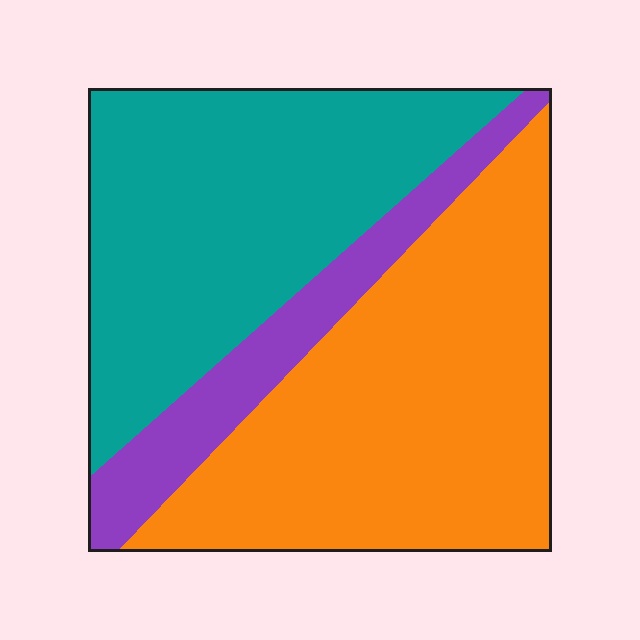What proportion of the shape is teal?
Teal takes up about two fifths (2/5) of the shape.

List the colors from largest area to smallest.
From largest to smallest: orange, teal, purple.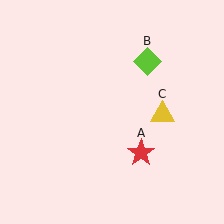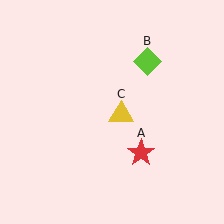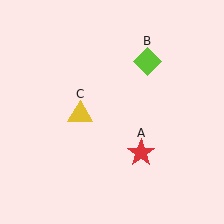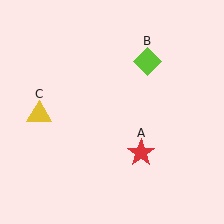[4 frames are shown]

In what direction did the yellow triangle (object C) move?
The yellow triangle (object C) moved left.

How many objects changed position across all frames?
1 object changed position: yellow triangle (object C).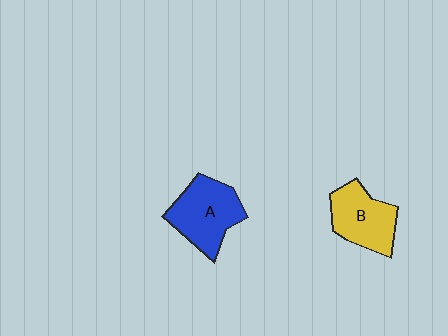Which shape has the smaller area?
Shape B (yellow).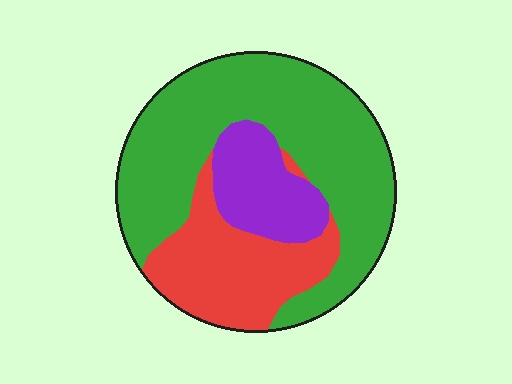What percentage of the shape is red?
Red takes up about one quarter (1/4) of the shape.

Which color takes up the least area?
Purple, at roughly 15%.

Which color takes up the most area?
Green, at roughly 60%.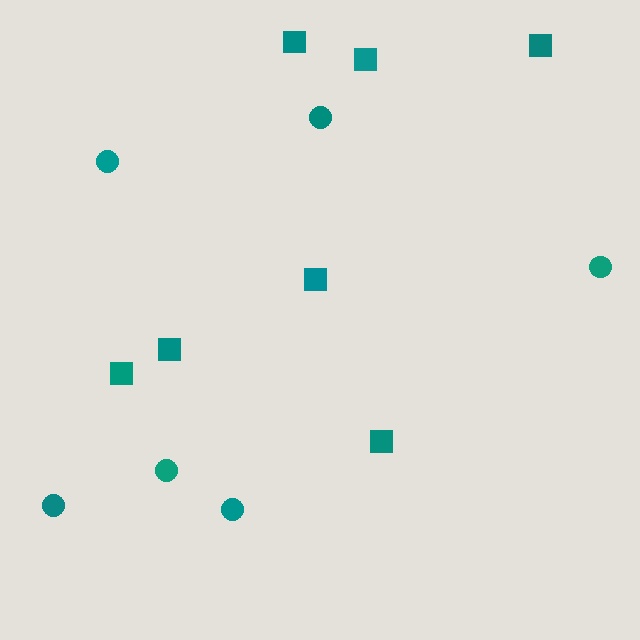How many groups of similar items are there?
There are 2 groups: one group of circles (6) and one group of squares (7).